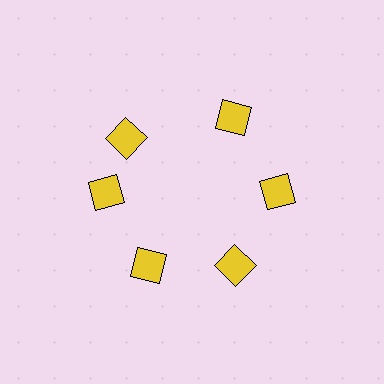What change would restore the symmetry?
The symmetry would be restored by rotating it back into even spacing with its neighbors so that all 6 squares sit at equal angles and equal distance from the center.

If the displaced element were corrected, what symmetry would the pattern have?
It would have 6-fold rotational symmetry — the pattern would map onto itself every 60 degrees.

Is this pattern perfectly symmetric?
No. The 6 yellow squares are arranged in a ring, but one element near the 11 o'clock position is rotated out of alignment along the ring, breaking the 6-fold rotational symmetry.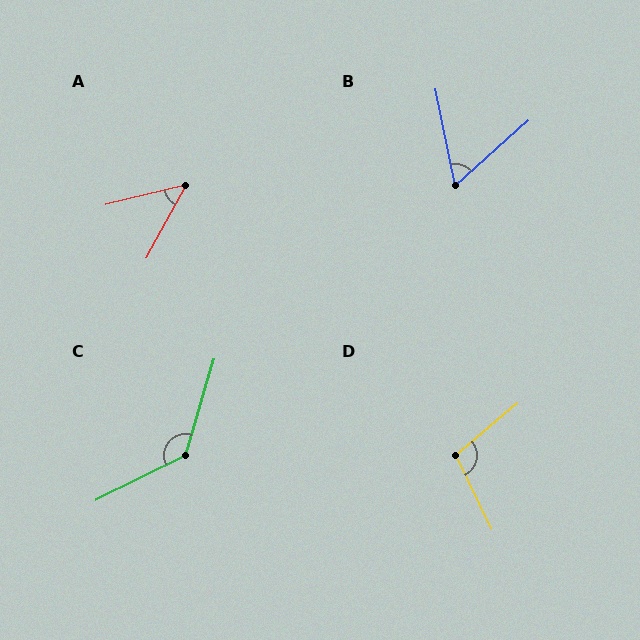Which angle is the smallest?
A, at approximately 47 degrees.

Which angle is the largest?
C, at approximately 133 degrees.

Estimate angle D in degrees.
Approximately 104 degrees.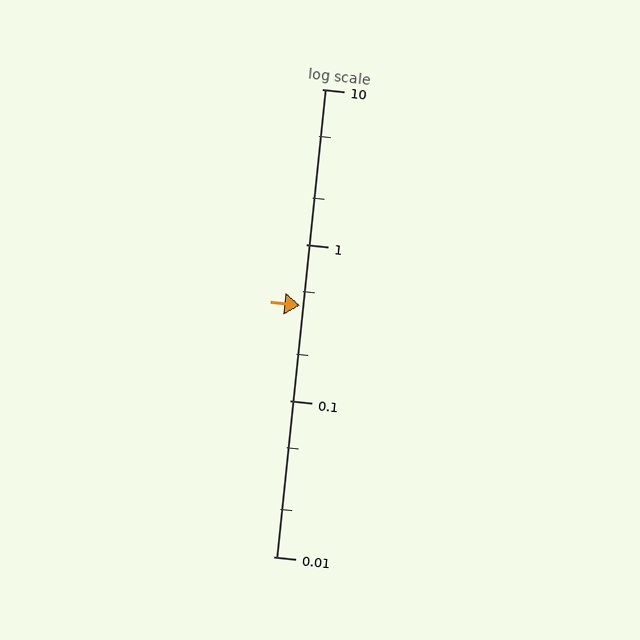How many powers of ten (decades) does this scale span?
The scale spans 3 decades, from 0.01 to 10.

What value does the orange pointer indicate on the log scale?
The pointer indicates approximately 0.41.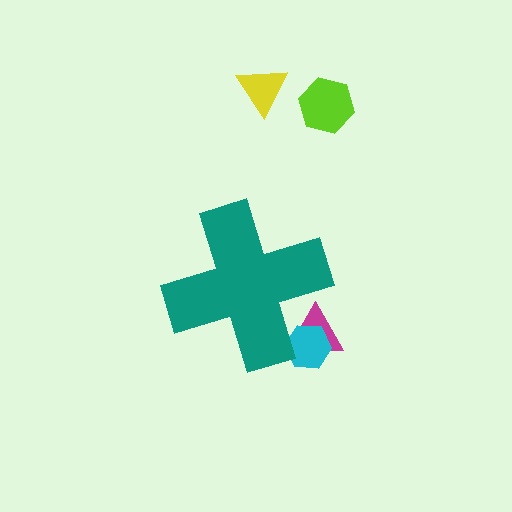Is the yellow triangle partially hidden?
No, the yellow triangle is fully visible.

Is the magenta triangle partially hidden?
Yes, the magenta triangle is partially hidden behind the teal cross.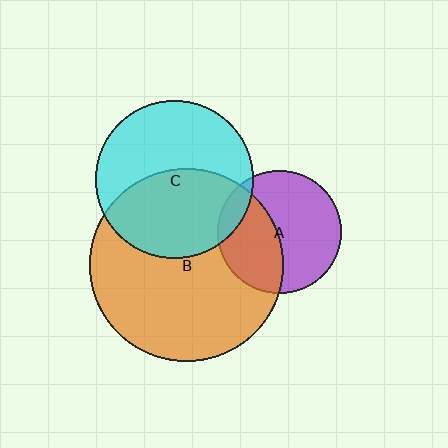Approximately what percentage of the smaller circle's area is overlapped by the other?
Approximately 10%.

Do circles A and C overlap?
Yes.